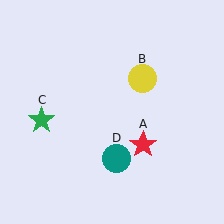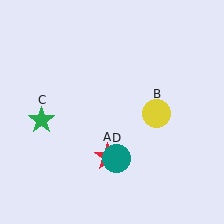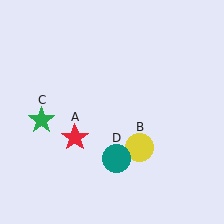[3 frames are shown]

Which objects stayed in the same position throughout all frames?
Green star (object C) and teal circle (object D) remained stationary.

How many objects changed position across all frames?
2 objects changed position: red star (object A), yellow circle (object B).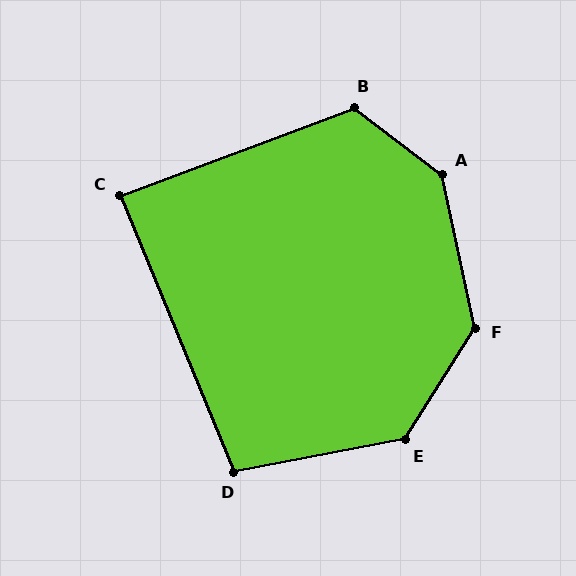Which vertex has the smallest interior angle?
C, at approximately 88 degrees.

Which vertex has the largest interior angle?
A, at approximately 139 degrees.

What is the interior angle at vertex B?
Approximately 123 degrees (obtuse).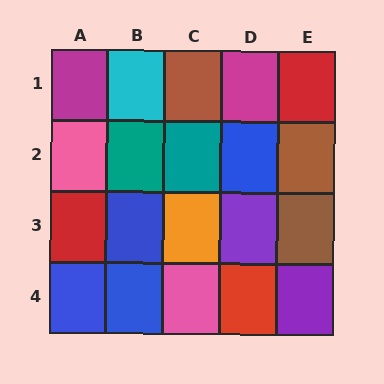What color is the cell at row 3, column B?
Blue.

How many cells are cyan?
1 cell is cyan.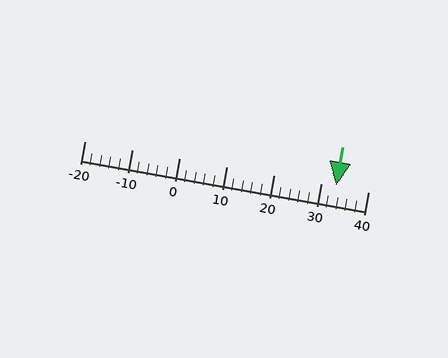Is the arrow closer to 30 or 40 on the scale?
The arrow is closer to 30.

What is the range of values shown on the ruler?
The ruler shows values from -20 to 40.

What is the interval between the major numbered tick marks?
The major tick marks are spaced 10 units apart.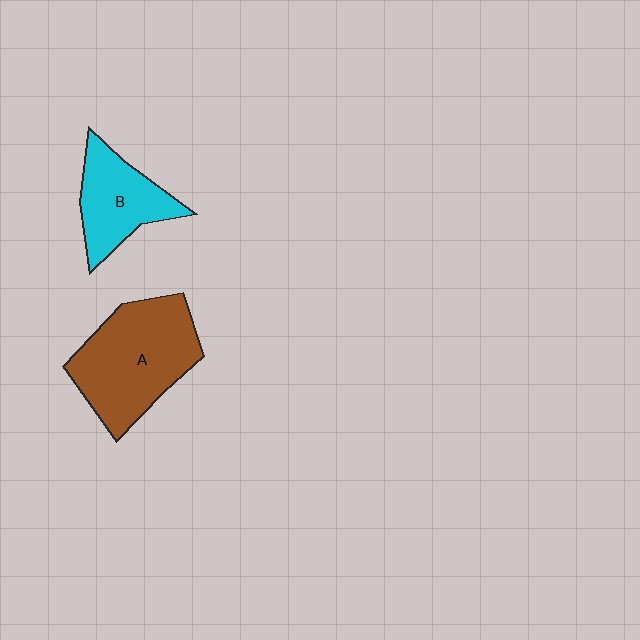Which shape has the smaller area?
Shape B (cyan).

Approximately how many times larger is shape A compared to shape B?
Approximately 1.6 times.